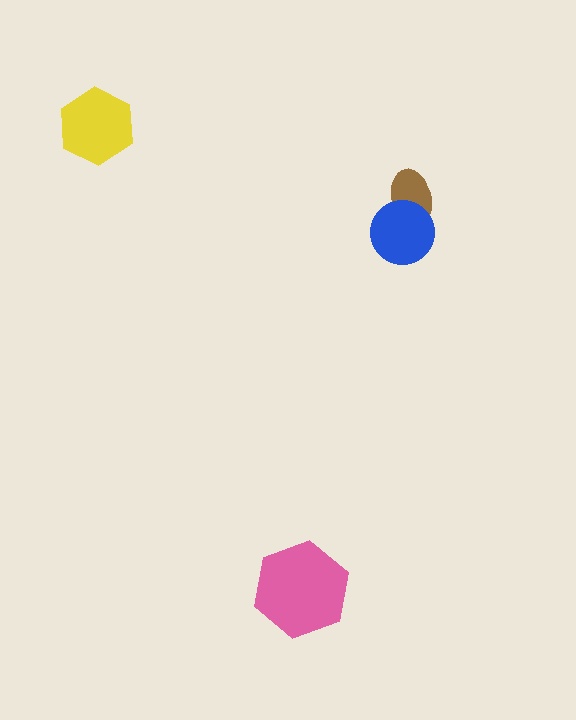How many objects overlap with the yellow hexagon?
0 objects overlap with the yellow hexagon.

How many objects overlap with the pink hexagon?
0 objects overlap with the pink hexagon.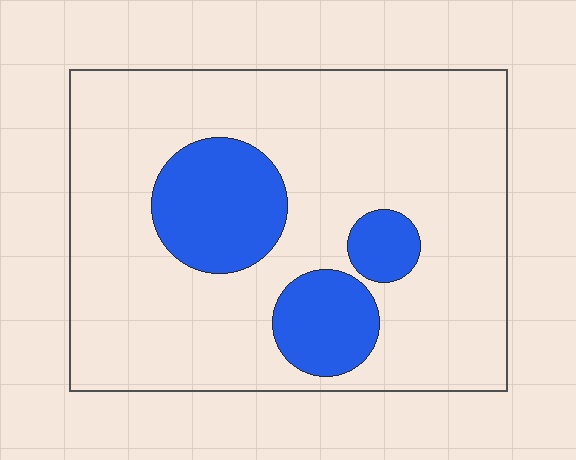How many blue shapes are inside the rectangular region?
3.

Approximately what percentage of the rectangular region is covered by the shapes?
Approximately 20%.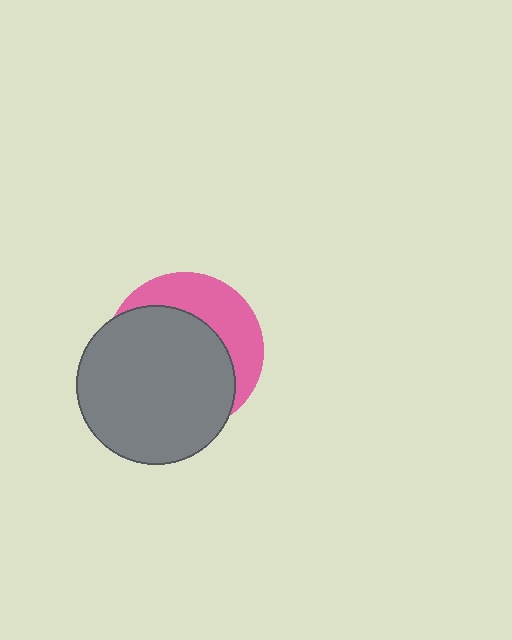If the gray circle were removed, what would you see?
You would see the complete pink circle.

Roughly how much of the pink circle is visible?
A small part of it is visible (roughly 35%).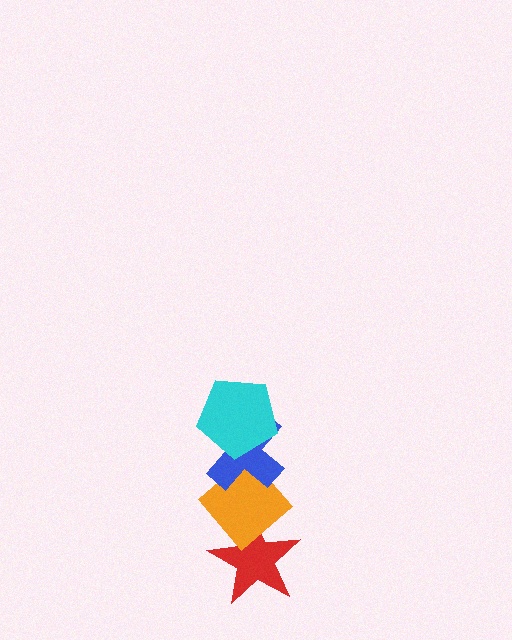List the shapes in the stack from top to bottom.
From top to bottom: the cyan pentagon, the blue cross, the orange diamond, the red star.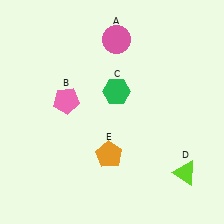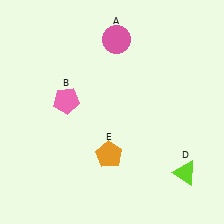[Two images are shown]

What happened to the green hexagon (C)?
The green hexagon (C) was removed in Image 2. It was in the top-right area of Image 1.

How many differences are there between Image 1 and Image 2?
There is 1 difference between the two images.